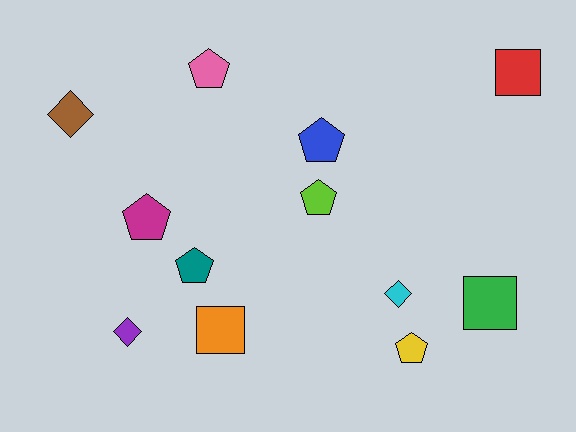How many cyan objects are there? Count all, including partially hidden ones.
There is 1 cyan object.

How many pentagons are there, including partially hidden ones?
There are 6 pentagons.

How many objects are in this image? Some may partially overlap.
There are 12 objects.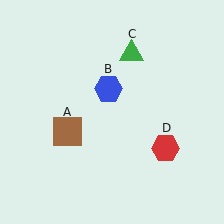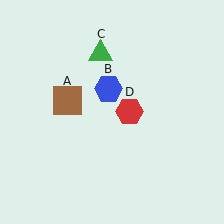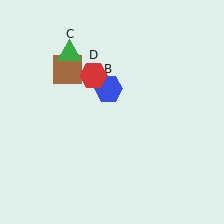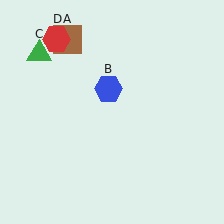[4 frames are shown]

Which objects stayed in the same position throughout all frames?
Blue hexagon (object B) remained stationary.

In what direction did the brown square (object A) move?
The brown square (object A) moved up.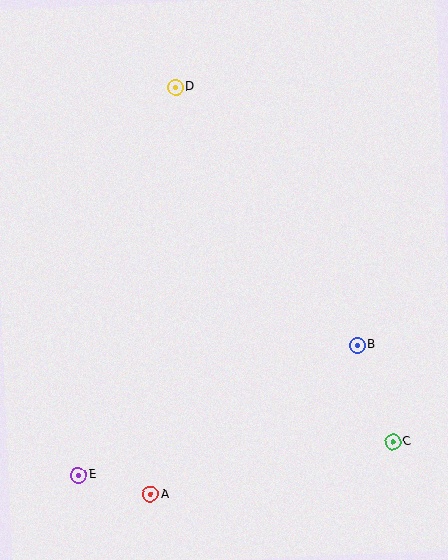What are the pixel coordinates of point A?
Point A is at (150, 494).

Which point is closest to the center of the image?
Point B at (358, 345) is closest to the center.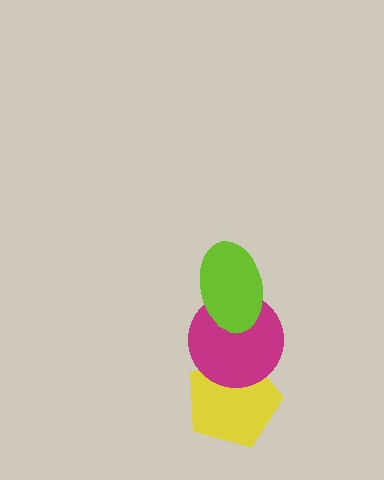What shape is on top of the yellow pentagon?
The magenta circle is on top of the yellow pentagon.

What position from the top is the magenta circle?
The magenta circle is 2nd from the top.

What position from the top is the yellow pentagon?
The yellow pentagon is 3rd from the top.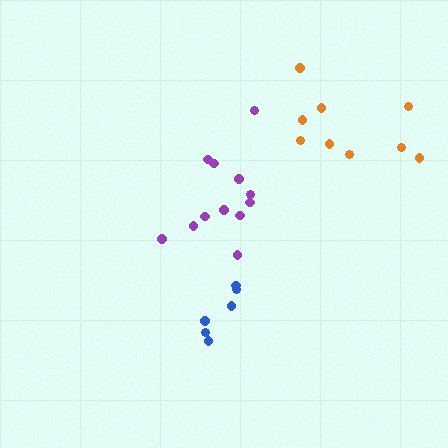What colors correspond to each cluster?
The clusters are colored: orange, purple, blue.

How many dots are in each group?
Group 1: 9 dots, Group 2: 12 dots, Group 3: 6 dots (27 total).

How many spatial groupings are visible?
There are 3 spatial groupings.